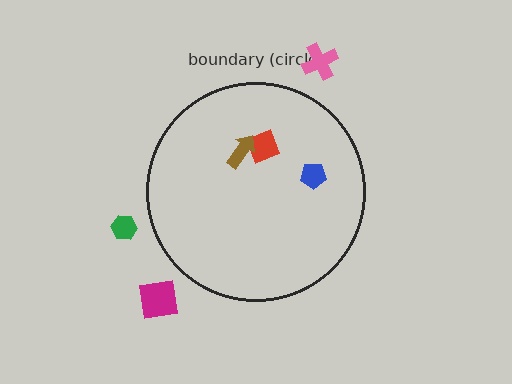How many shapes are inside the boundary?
3 inside, 3 outside.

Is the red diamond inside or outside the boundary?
Inside.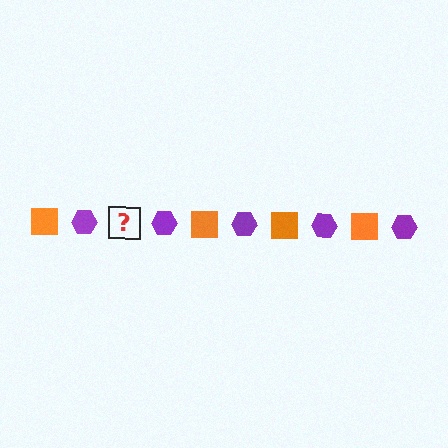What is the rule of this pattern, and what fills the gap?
The rule is that the pattern alternates between orange square and purple hexagon. The gap should be filled with an orange square.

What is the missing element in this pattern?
The missing element is an orange square.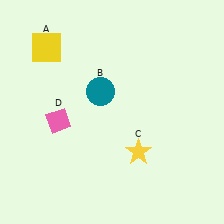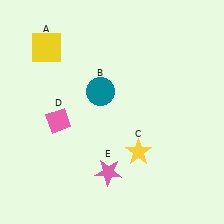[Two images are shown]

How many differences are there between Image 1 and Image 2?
There is 1 difference between the two images.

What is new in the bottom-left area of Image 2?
A pink star (E) was added in the bottom-left area of Image 2.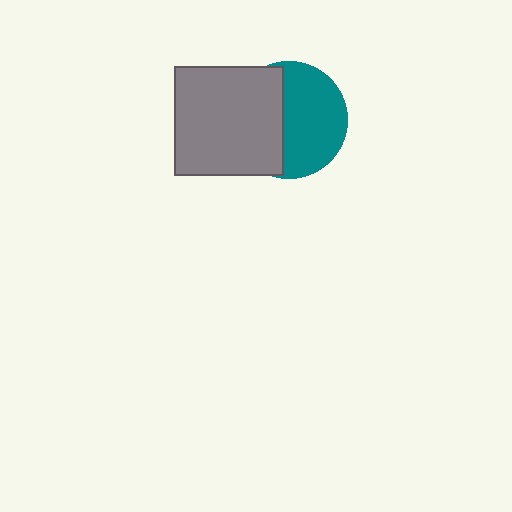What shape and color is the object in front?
The object in front is a gray square.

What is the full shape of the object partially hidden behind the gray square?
The partially hidden object is a teal circle.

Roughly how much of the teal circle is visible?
About half of it is visible (roughly 57%).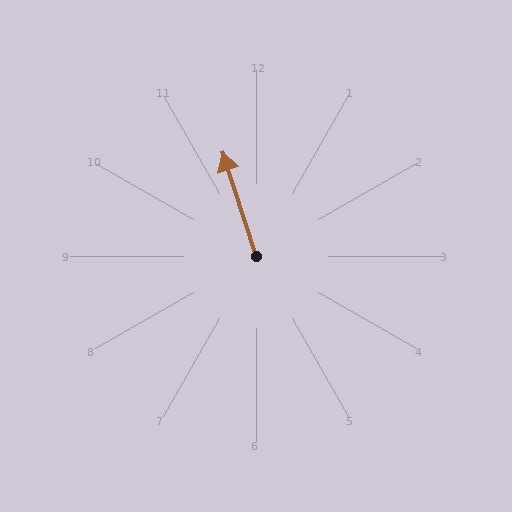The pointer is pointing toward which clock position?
Roughly 11 o'clock.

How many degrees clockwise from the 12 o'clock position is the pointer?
Approximately 342 degrees.